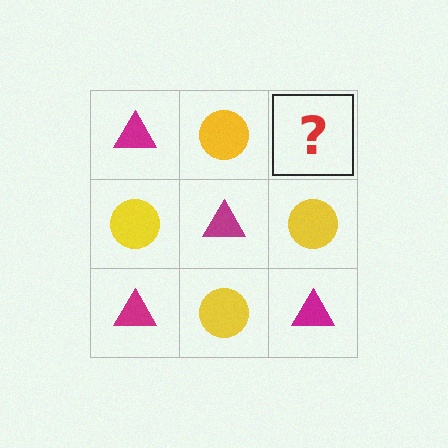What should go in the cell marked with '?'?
The missing cell should contain a magenta triangle.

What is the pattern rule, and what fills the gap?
The rule is that it alternates magenta triangle and yellow circle in a checkerboard pattern. The gap should be filled with a magenta triangle.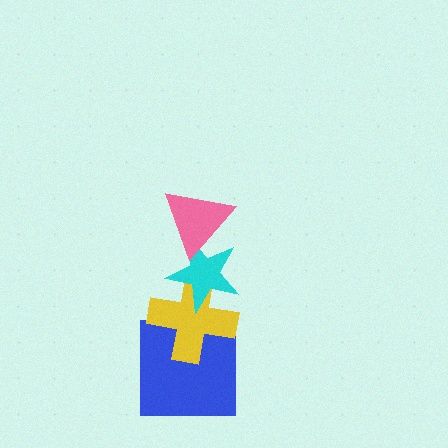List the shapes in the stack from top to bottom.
From top to bottom: the pink triangle, the cyan star, the yellow cross, the blue square.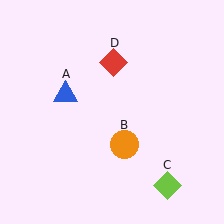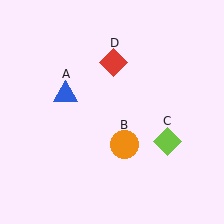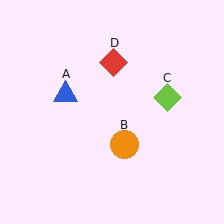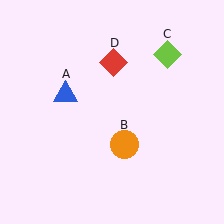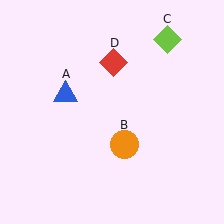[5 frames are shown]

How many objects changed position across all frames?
1 object changed position: lime diamond (object C).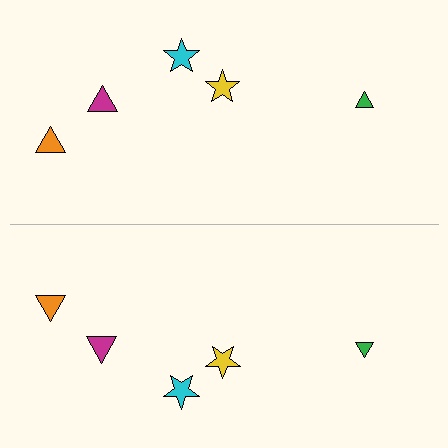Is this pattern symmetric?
Yes, this pattern has bilateral (reflection) symmetry.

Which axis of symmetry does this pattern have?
The pattern has a horizontal axis of symmetry running through the center of the image.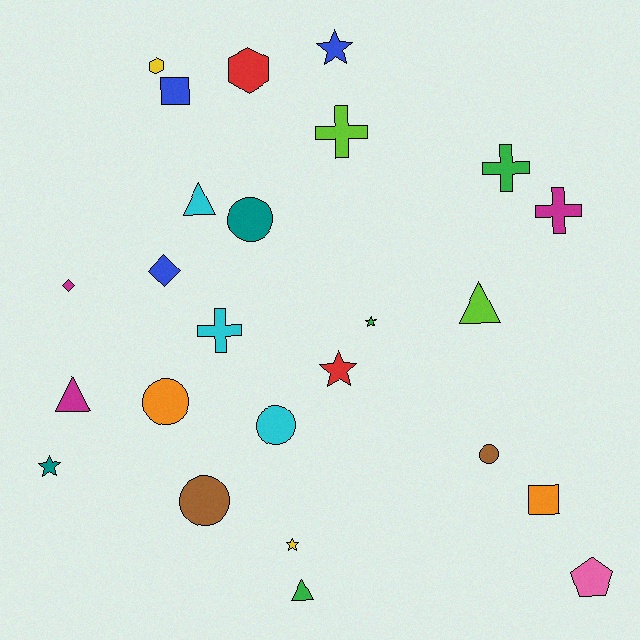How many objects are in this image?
There are 25 objects.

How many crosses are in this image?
There are 4 crosses.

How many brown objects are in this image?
There are 2 brown objects.